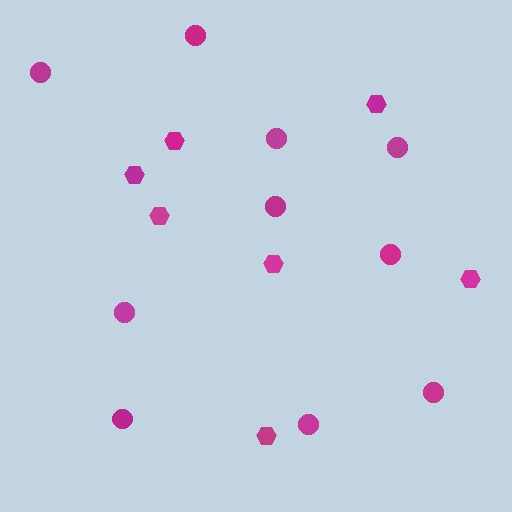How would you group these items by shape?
There are 2 groups: one group of circles (10) and one group of hexagons (7).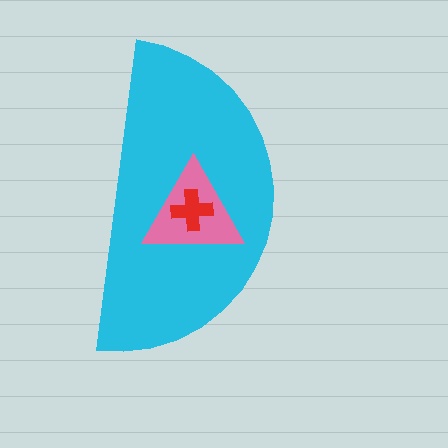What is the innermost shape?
The red cross.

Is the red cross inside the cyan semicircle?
Yes.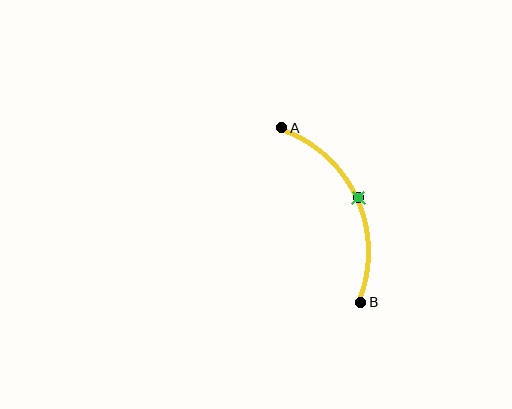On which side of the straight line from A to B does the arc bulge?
The arc bulges to the right of the straight line connecting A and B.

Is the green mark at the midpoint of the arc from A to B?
Yes. The green mark lies on the arc at equal arc-length from both A and B — it is the arc midpoint.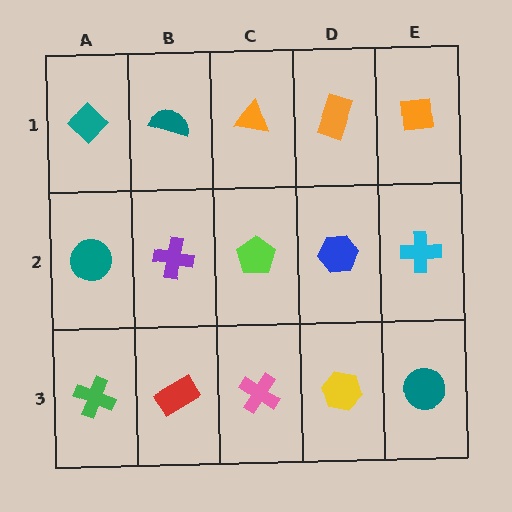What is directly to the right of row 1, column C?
An orange rectangle.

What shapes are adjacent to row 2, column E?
An orange square (row 1, column E), a teal circle (row 3, column E), a blue hexagon (row 2, column D).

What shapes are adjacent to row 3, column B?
A purple cross (row 2, column B), a green cross (row 3, column A), a pink cross (row 3, column C).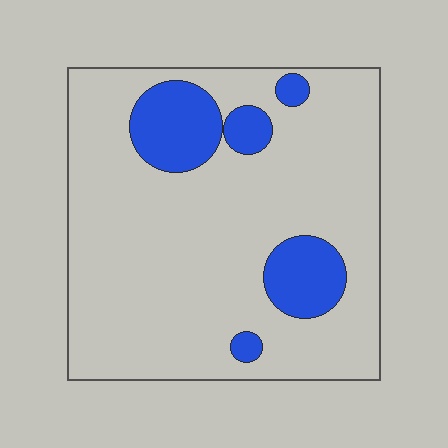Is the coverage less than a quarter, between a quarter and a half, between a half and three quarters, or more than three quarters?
Less than a quarter.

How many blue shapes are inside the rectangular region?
5.